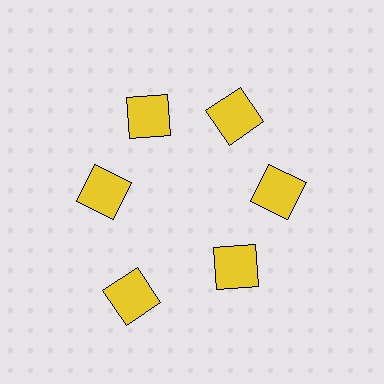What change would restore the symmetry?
The symmetry would be restored by moving it inward, back onto the ring so that all 6 squares sit at equal angles and equal distance from the center.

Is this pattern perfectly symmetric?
No. The 6 yellow squares are arranged in a ring, but one element near the 7 o'clock position is pushed outward from the center, breaking the 6-fold rotational symmetry.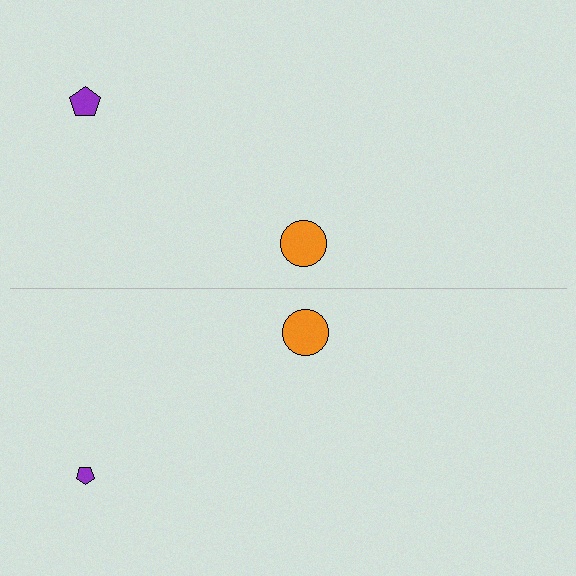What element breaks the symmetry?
The purple pentagon on the bottom side has a different size than its mirror counterpart.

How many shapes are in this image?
There are 4 shapes in this image.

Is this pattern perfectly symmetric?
No, the pattern is not perfectly symmetric. The purple pentagon on the bottom side has a different size than its mirror counterpart.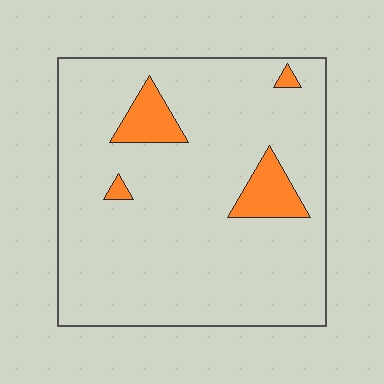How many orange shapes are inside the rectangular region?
4.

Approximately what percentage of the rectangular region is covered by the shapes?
Approximately 10%.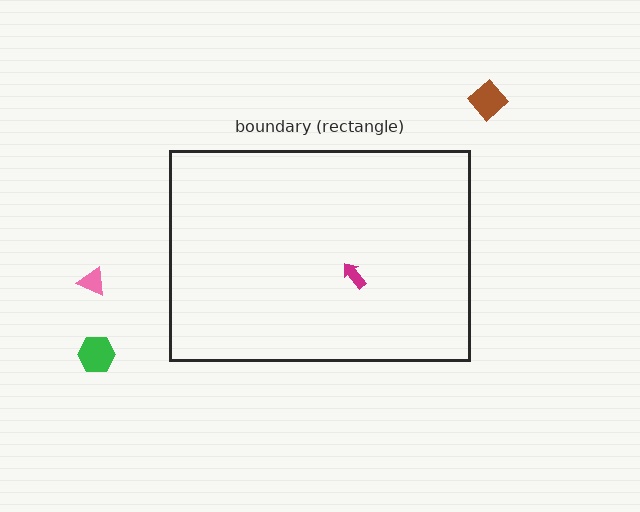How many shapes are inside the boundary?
1 inside, 3 outside.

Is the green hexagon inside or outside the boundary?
Outside.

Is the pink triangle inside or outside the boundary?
Outside.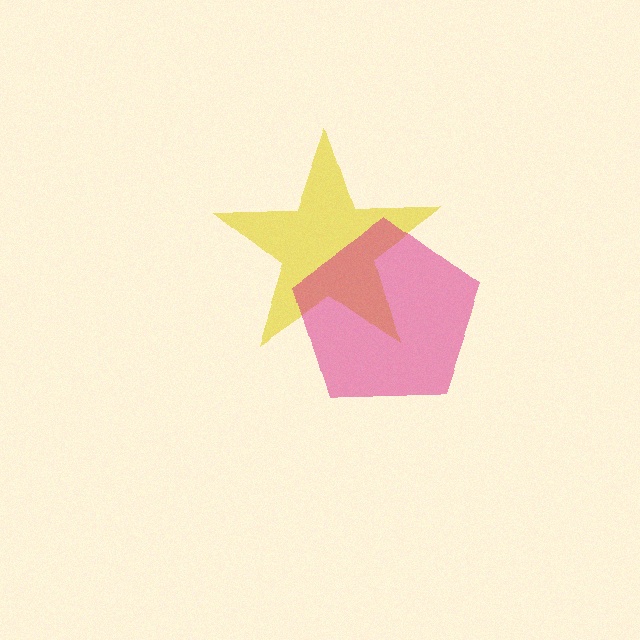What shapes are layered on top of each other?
The layered shapes are: a yellow star, a magenta pentagon.